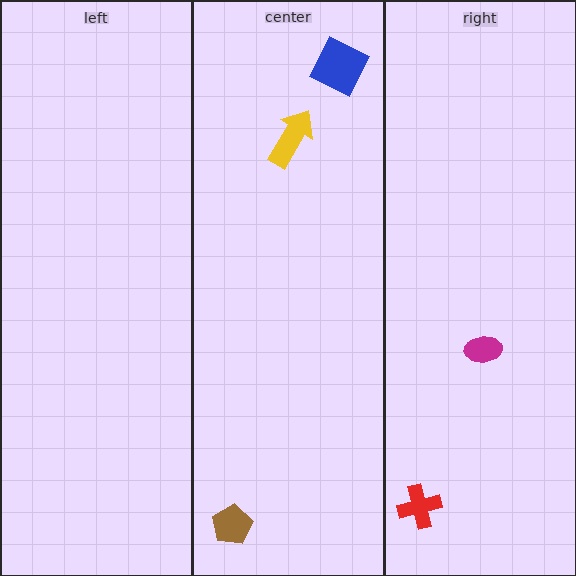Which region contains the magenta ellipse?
The right region.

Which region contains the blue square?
The center region.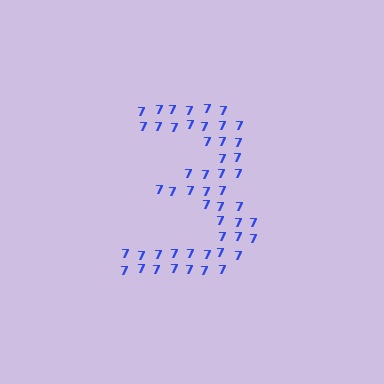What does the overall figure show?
The overall figure shows the digit 3.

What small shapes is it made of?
It is made of small digit 7's.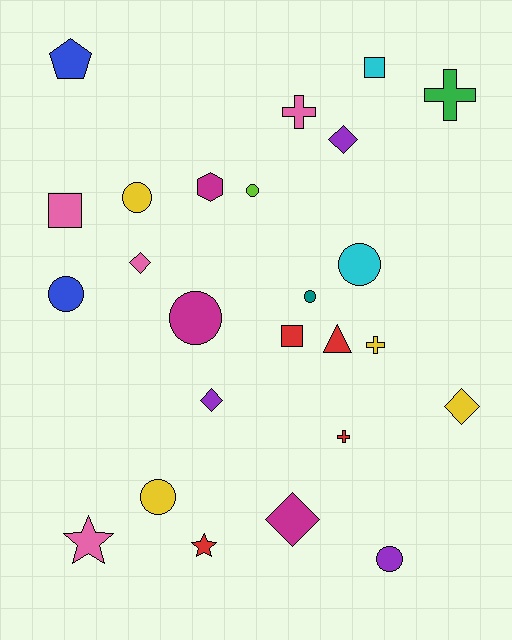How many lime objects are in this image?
There is 1 lime object.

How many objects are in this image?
There are 25 objects.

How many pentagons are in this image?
There is 1 pentagon.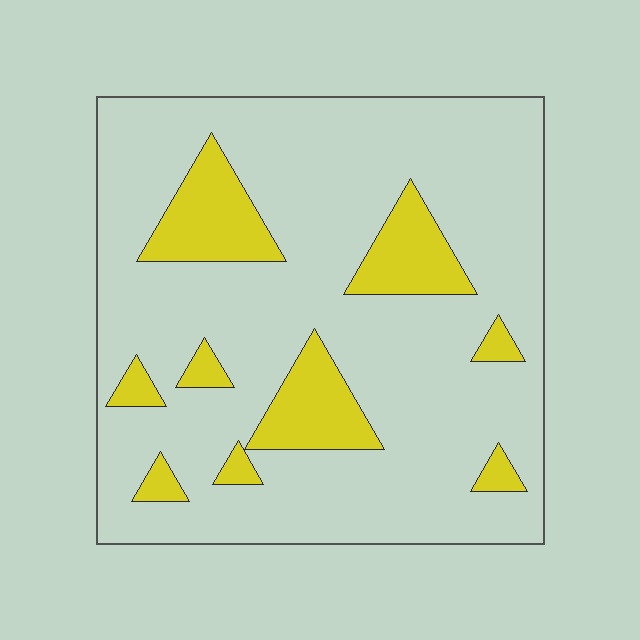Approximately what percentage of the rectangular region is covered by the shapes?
Approximately 20%.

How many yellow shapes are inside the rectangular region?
9.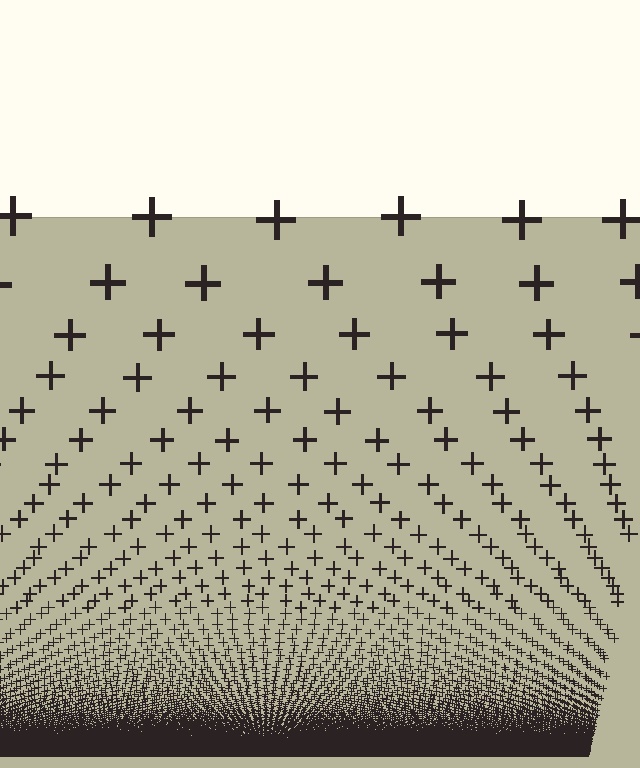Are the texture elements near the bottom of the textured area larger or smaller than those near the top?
Smaller. The gradient is inverted — elements near the bottom are smaller and denser.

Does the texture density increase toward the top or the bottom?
Density increases toward the bottom.